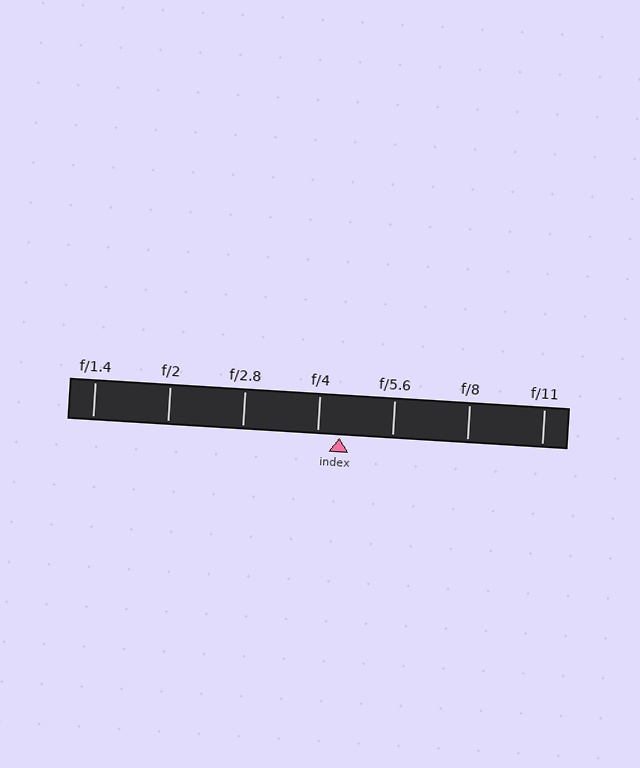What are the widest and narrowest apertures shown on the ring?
The widest aperture shown is f/1.4 and the narrowest is f/11.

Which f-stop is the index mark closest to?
The index mark is closest to f/4.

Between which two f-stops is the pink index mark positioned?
The index mark is between f/4 and f/5.6.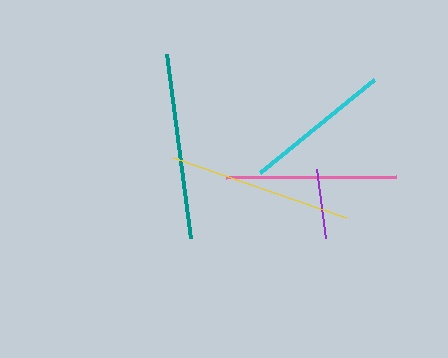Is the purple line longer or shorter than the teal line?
The teal line is longer than the purple line.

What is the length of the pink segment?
The pink segment is approximately 171 pixels long.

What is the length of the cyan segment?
The cyan segment is approximately 147 pixels long.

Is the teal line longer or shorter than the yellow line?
The teal line is longer than the yellow line.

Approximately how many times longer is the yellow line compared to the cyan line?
The yellow line is approximately 1.3 times the length of the cyan line.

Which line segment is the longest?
The teal line is the longest at approximately 186 pixels.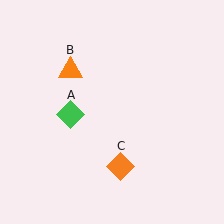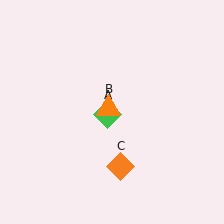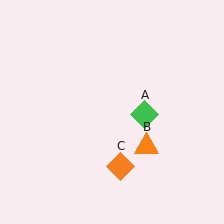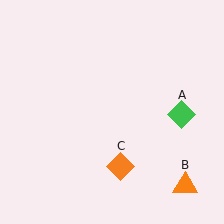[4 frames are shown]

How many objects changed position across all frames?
2 objects changed position: green diamond (object A), orange triangle (object B).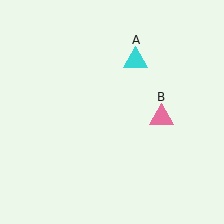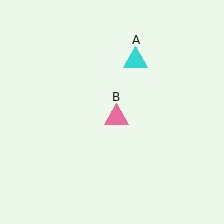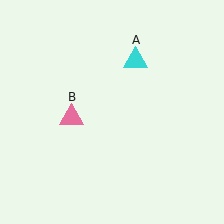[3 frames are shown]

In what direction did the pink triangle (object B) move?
The pink triangle (object B) moved left.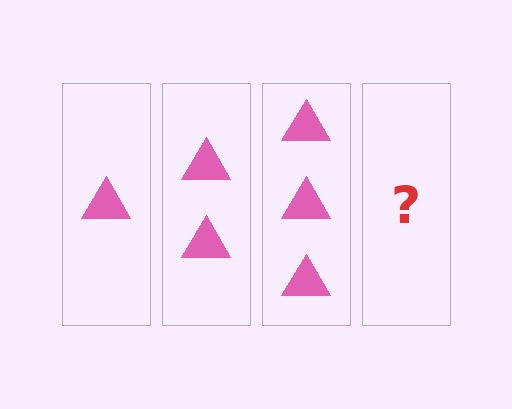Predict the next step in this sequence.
The next step is 4 triangles.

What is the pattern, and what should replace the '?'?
The pattern is that each step adds one more triangle. The '?' should be 4 triangles.